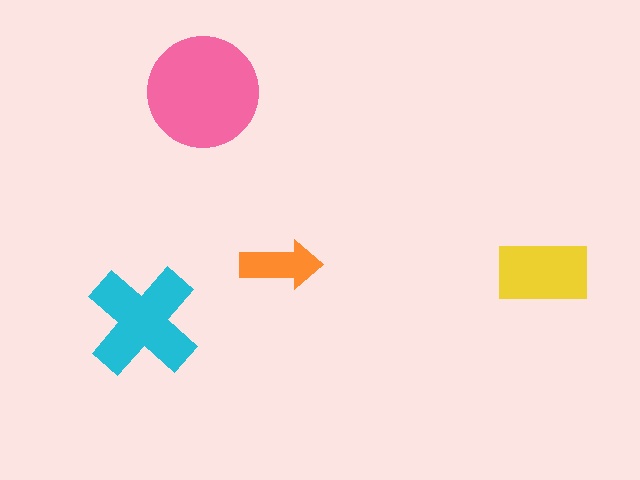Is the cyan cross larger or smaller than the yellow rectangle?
Larger.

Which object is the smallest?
The orange arrow.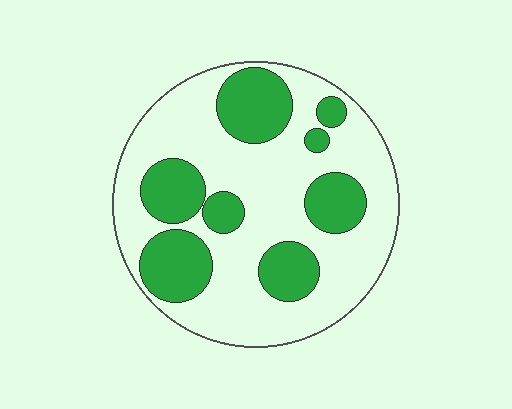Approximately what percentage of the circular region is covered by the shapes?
Approximately 35%.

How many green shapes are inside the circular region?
8.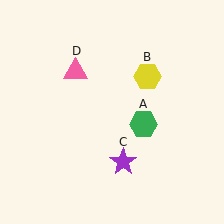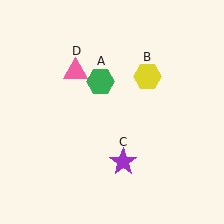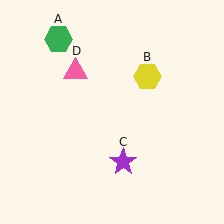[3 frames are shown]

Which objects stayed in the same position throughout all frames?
Yellow hexagon (object B) and purple star (object C) and pink triangle (object D) remained stationary.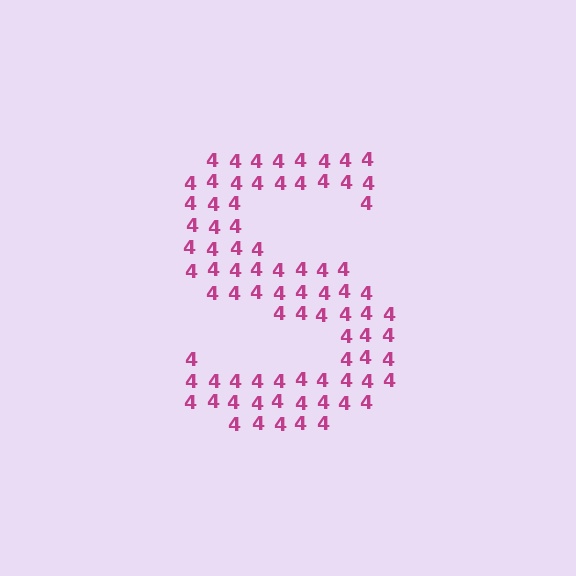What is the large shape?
The large shape is the letter S.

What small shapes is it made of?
It is made of small digit 4's.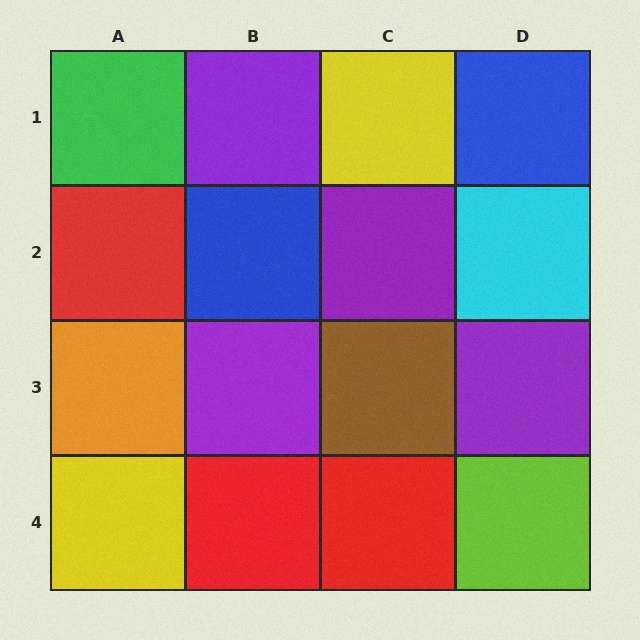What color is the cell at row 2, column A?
Red.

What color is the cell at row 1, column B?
Purple.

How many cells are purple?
4 cells are purple.